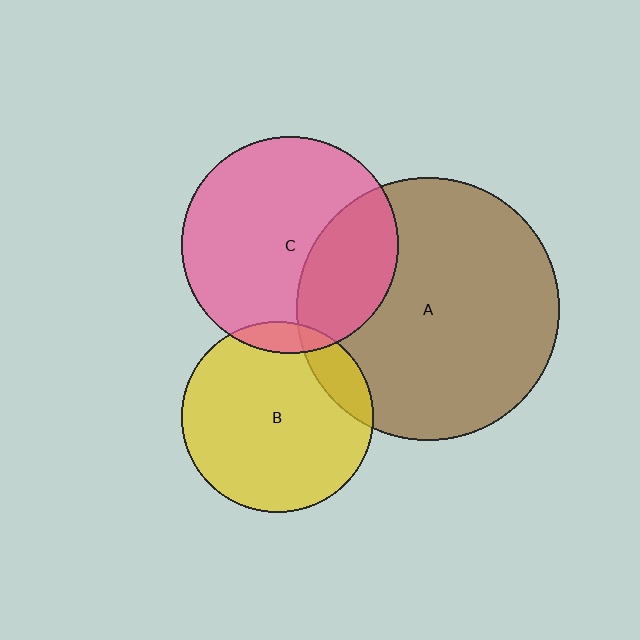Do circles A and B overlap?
Yes.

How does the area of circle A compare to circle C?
Approximately 1.5 times.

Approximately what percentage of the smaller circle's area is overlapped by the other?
Approximately 15%.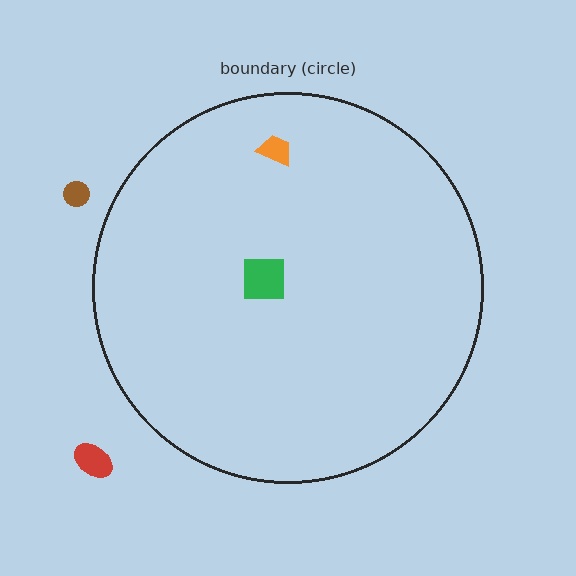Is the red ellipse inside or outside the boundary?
Outside.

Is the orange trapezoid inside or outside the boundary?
Inside.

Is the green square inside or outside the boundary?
Inside.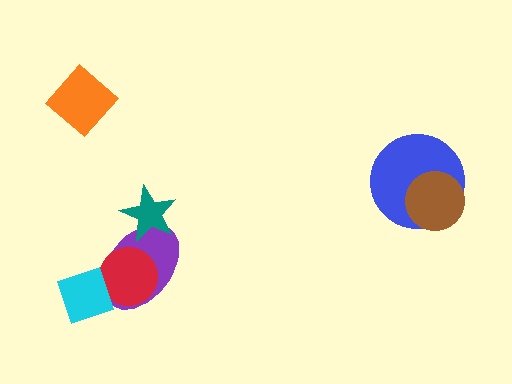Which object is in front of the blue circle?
The brown circle is in front of the blue circle.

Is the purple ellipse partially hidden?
Yes, it is partially covered by another shape.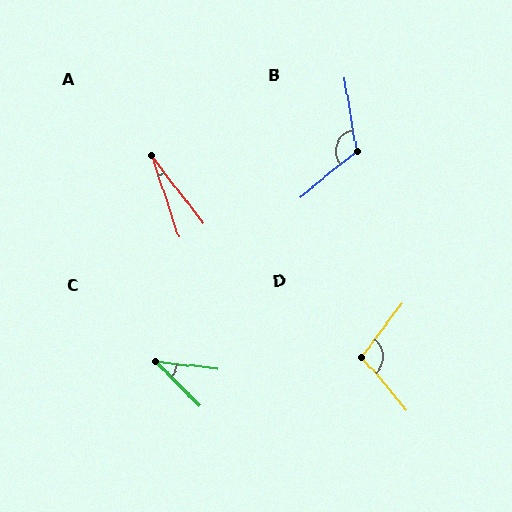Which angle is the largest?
B, at approximately 119 degrees.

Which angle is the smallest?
A, at approximately 19 degrees.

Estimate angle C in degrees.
Approximately 39 degrees.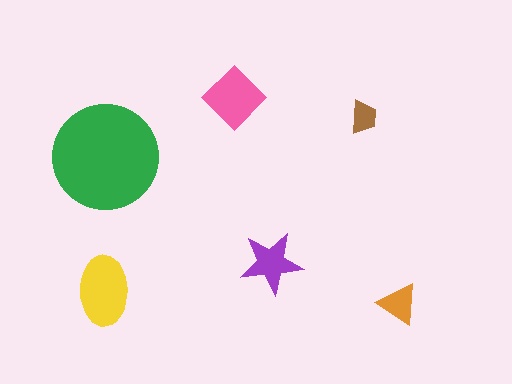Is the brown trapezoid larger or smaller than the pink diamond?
Smaller.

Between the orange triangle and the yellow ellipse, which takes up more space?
The yellow ellipse.